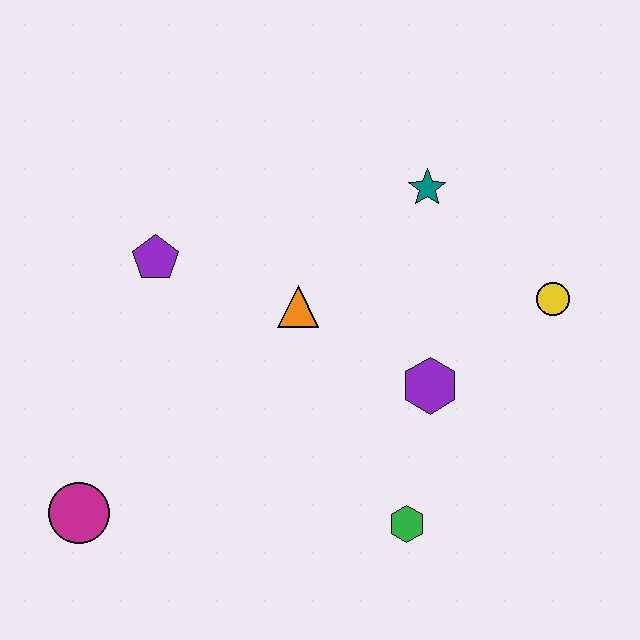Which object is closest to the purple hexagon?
The green hexagon is closest to the purple hexagon.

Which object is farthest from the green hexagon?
The purple pentagon is farthest from the green hexagon.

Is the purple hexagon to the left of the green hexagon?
No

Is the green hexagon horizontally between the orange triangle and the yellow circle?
Yes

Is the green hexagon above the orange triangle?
No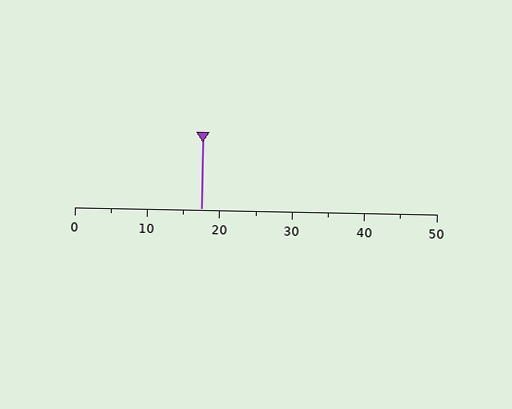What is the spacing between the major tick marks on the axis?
The major ticks are spaced 10 apart.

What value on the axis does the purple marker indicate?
The marker indicates approximately 17.5.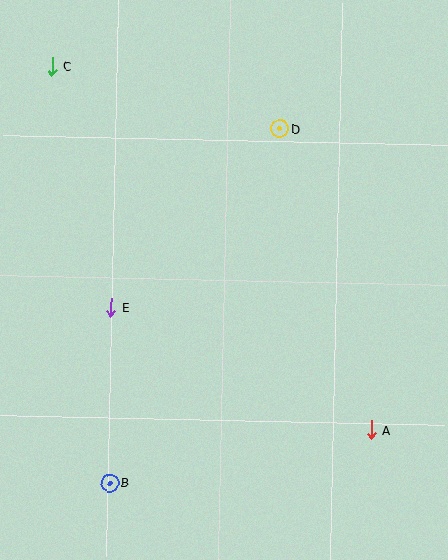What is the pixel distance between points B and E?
The distance between B and E is 175 pixels.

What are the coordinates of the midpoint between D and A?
The midpoint between D and A is at (326, 280).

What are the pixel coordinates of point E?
Point E is at (111, 307).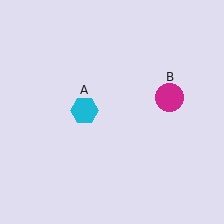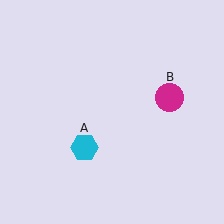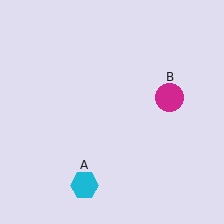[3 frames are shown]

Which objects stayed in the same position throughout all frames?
Magenta circle (object B) remained stationary.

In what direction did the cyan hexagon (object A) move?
The cyan hexagon (object A) moved down.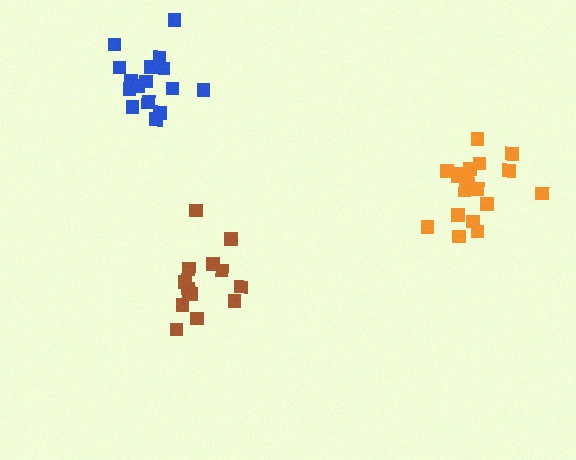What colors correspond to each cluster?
The clusters are colored: orange, blue, brown.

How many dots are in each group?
Group 1: 19 dots, Group 2: 16 dots, Group 3: 14 dots (49 total).